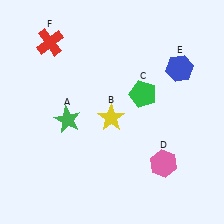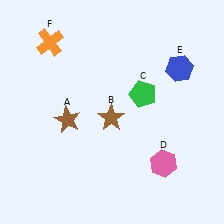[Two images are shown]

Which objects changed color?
A changed from green to brown. B changed from yellow to brown. F changed from red to orange.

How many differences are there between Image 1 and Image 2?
There are 3 differences between the two images.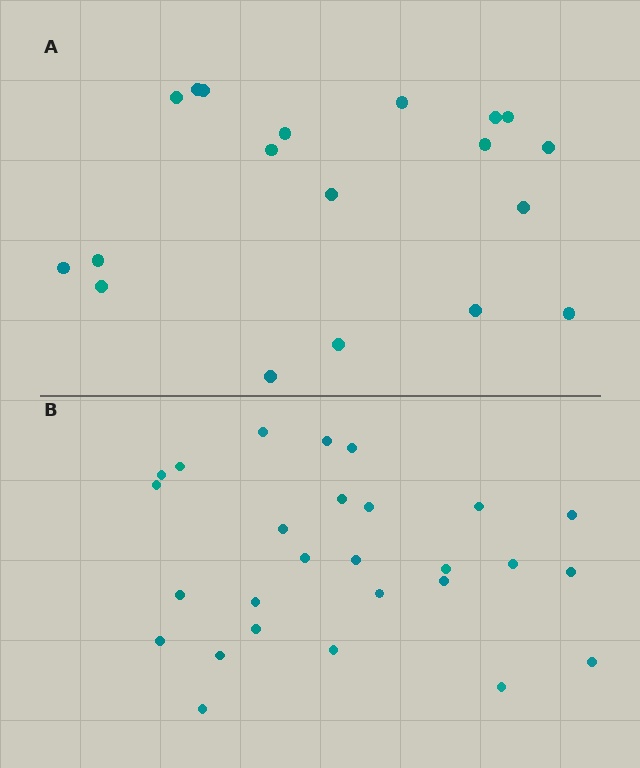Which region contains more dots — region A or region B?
Region B (the bottom region) has more dots.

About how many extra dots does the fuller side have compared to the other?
Region B has roughly 8 or so more dots than region A.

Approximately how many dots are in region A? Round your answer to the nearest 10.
About 20 dots. (The exact count is 19, which rounds to 20.)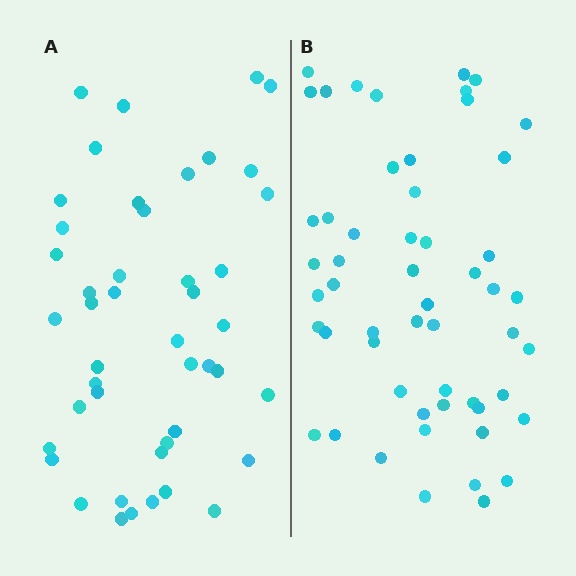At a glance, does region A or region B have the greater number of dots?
Region B (the right region) has more dots.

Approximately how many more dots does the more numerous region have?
Region B has roughly 8 or so more dots than region A.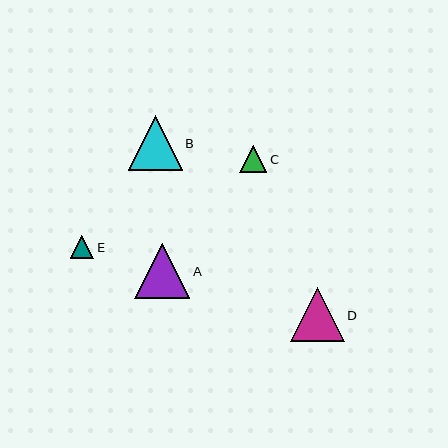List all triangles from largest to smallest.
From largest to smallest: A, B, D, C, E.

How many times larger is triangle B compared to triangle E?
Triangle B is approximately 2.3 times the size of triangle E.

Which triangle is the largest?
Triangle A is the largest with a size of approximately 55 pixels.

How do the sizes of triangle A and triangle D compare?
Triangle A and triangle D are approximately the same size.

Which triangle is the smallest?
Triangle E is the smallest with a size of approximately 23 pixels.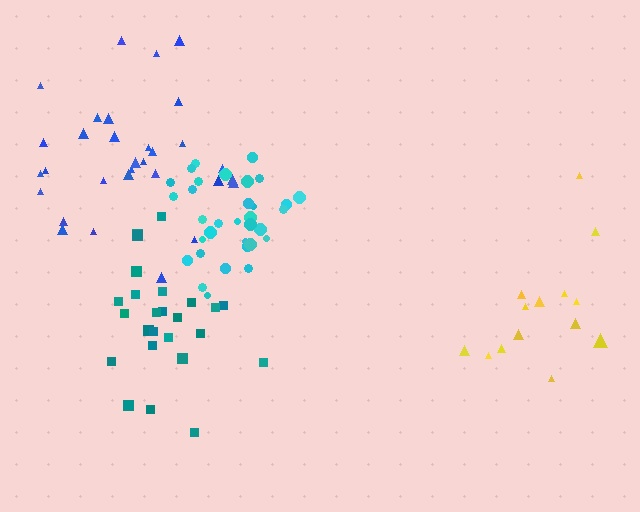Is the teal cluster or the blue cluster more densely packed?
Teal.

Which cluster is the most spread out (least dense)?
Yellow.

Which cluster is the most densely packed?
Cyan.